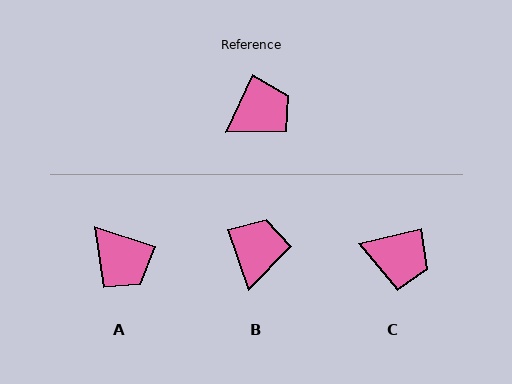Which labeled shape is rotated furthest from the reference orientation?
A, about 83 degrees away.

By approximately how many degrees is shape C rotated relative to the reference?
Approximately 52 degrees clockwise.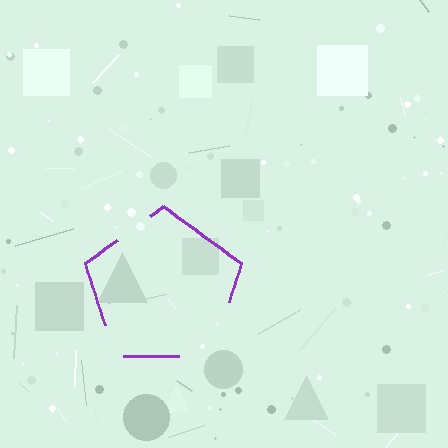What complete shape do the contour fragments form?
The contour fragments form a pentagon.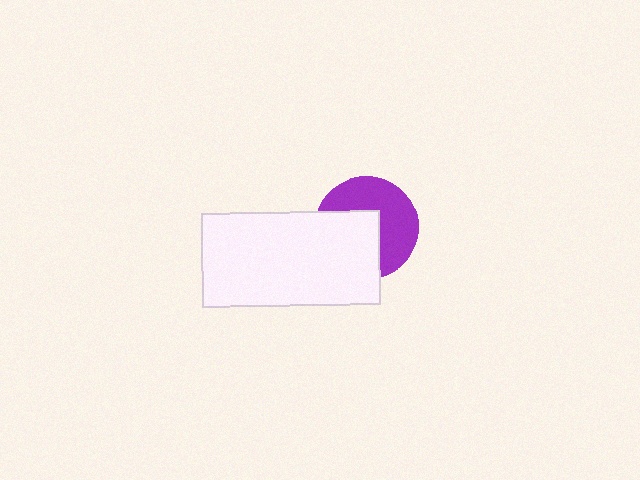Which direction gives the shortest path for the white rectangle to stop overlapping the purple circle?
Moving toward the lower-left gives the shortest separation.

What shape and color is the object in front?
The object in front is a white rectangle.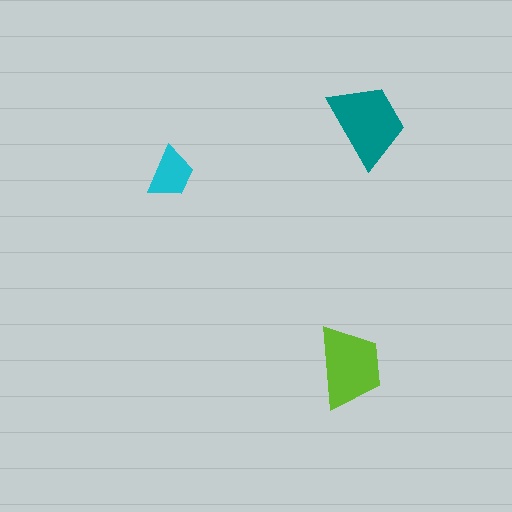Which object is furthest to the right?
The teal trapezoid is rightmost.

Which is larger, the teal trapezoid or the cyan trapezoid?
The teal one.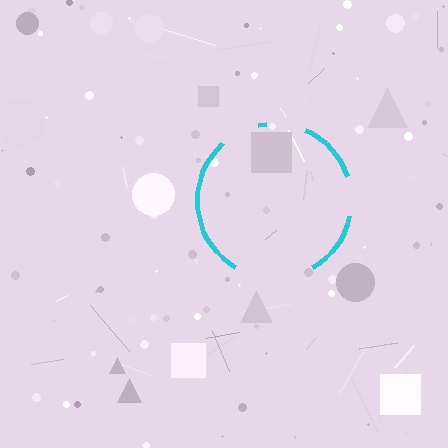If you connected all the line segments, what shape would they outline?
They would outline a circle.